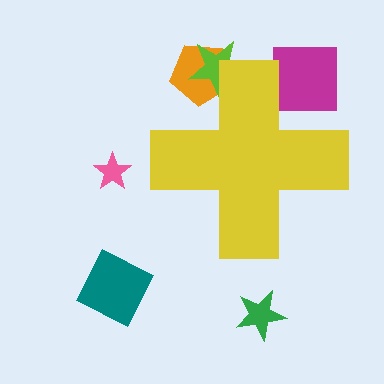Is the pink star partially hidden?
No, the pink star is fully visible.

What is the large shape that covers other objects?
A yellow cross.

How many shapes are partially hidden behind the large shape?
3 shapes are partially hidden.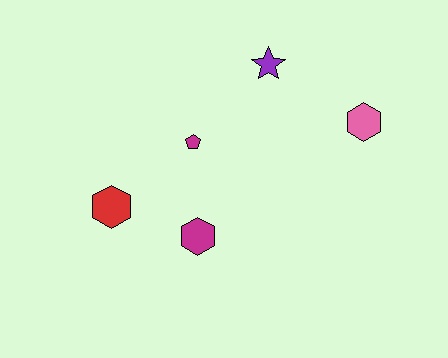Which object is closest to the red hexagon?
The magenta hexagon is closest to the red hexagon.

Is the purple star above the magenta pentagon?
Yes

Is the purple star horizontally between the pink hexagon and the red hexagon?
Yes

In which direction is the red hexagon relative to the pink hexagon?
The red hexagon is to the left of the pink hexagon.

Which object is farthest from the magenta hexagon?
The pink hexagon is farthest from the magenta hexagon.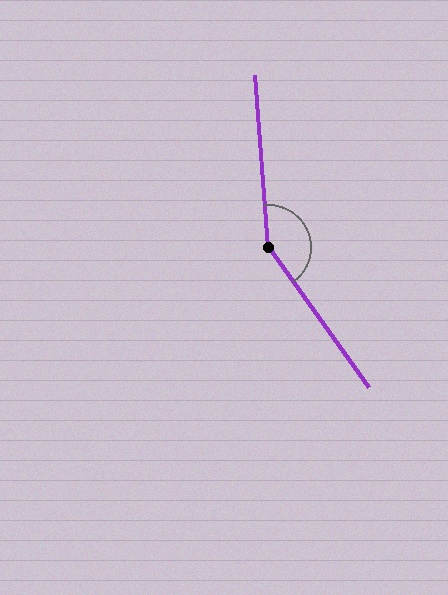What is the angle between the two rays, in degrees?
Approximately 148 degrees.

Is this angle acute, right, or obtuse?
It is obtuse.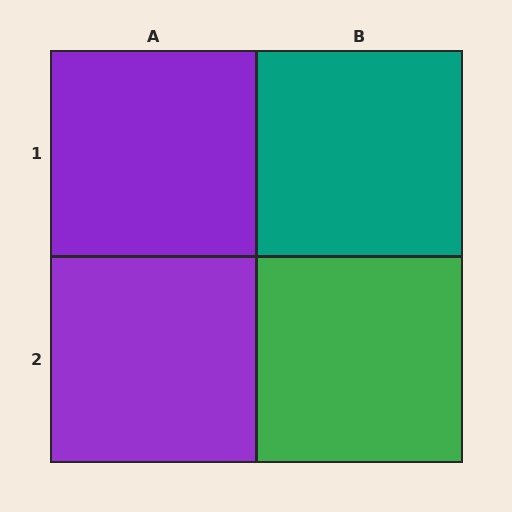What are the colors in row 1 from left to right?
Purple, teal.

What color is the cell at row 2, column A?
Purple.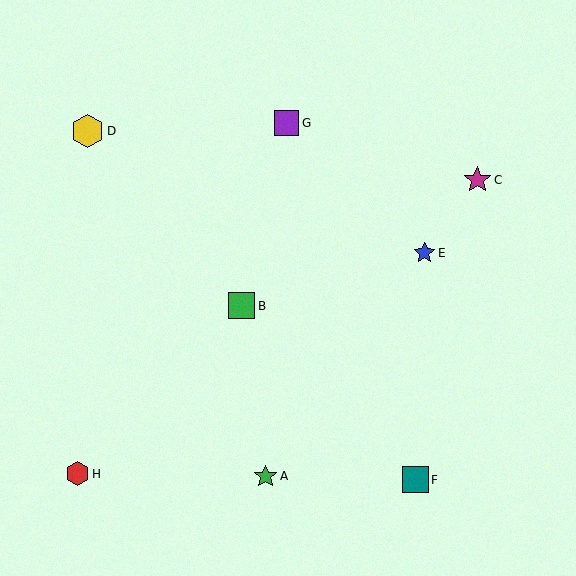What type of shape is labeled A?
Shape A is a green star.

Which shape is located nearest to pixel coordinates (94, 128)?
The yellow hexagon (labeled D) at (87, 131) is nearest to that location.